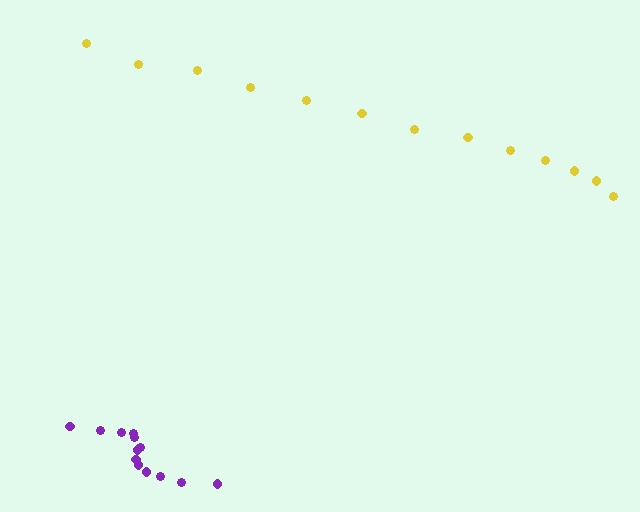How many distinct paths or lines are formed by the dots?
There are 2 distinct paths.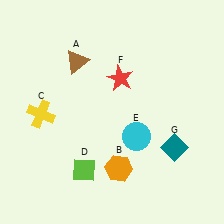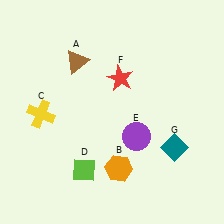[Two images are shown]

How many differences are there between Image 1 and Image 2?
There is 1 difference between the two images.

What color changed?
The circle (E) changed from cyan in Image 1 to purple in Image 2.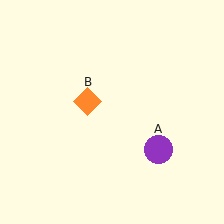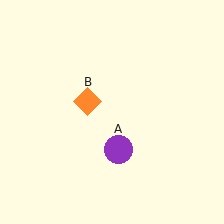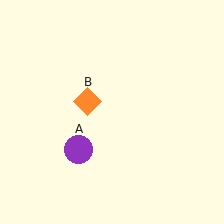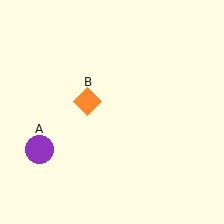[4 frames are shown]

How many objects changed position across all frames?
1 object changed position: purple circle (object A).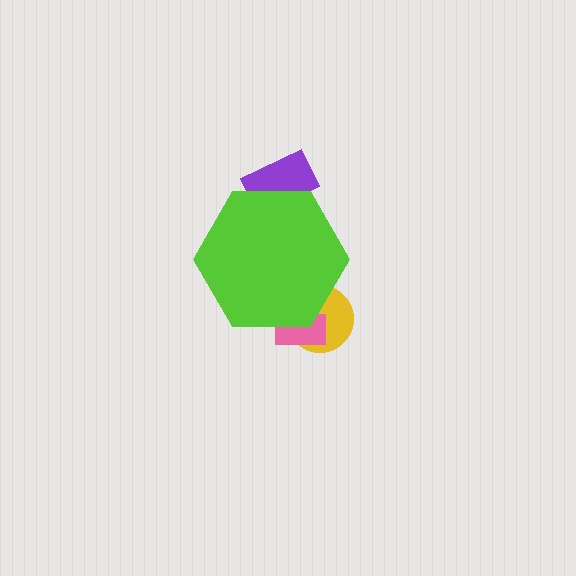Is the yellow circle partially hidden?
Yes, the yellow circle is partially hidden behind the lime hexagon.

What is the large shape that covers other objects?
A lime hexagon.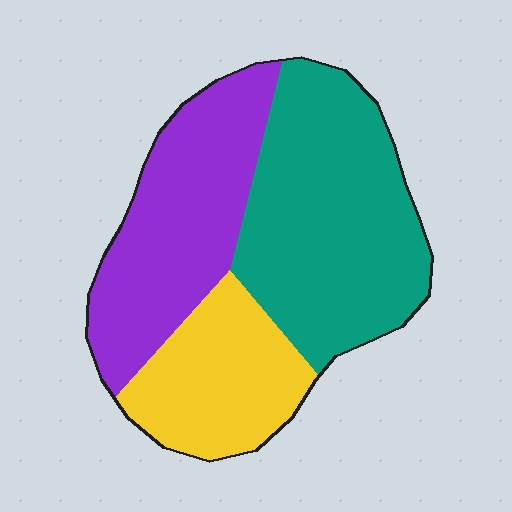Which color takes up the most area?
Teal, at roughly 45%.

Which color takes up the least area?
Yellow, at roughly 25%.